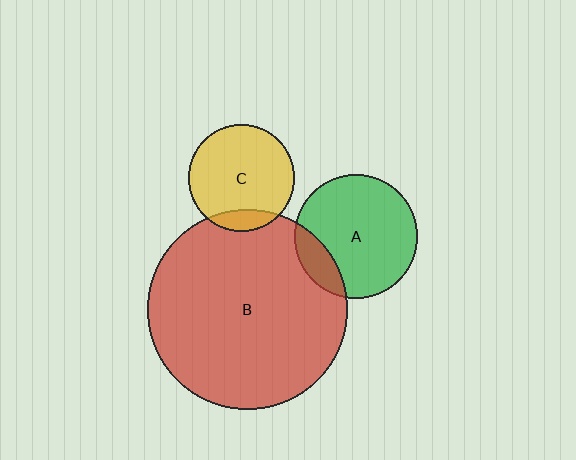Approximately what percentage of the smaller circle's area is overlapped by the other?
Approximately 10%.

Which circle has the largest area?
Circle B (red).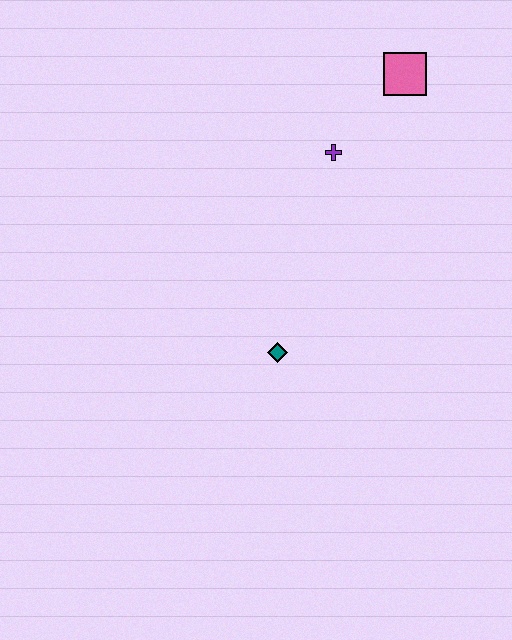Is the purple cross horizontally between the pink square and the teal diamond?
Yes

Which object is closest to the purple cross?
The pink square is closest to the purple cross.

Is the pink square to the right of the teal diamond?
Yes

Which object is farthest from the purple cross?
The teal diamond is farthest from the purple cross.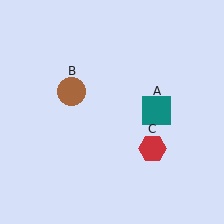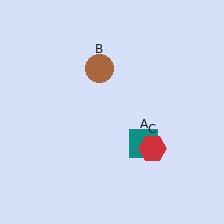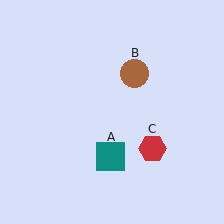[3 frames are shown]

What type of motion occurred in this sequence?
The teal square (object A), brown circle (object B) rotated clockwise around the center of the scene.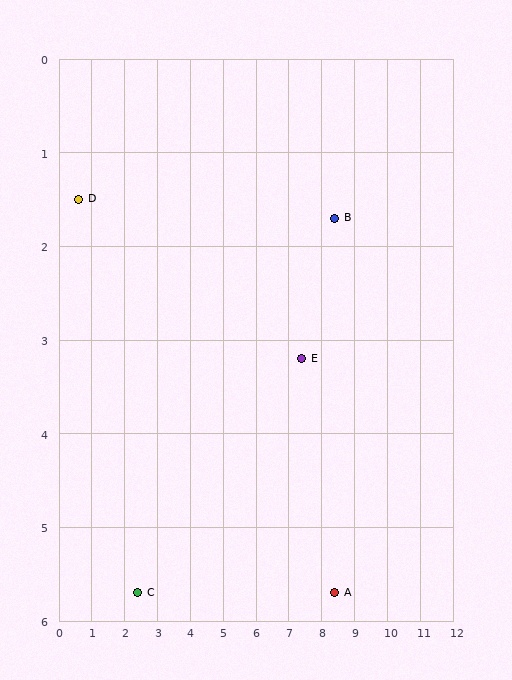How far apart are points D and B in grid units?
Points D and B are about 7.8 grid units apart.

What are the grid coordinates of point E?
Point E is at approximately (7.4, 3.2).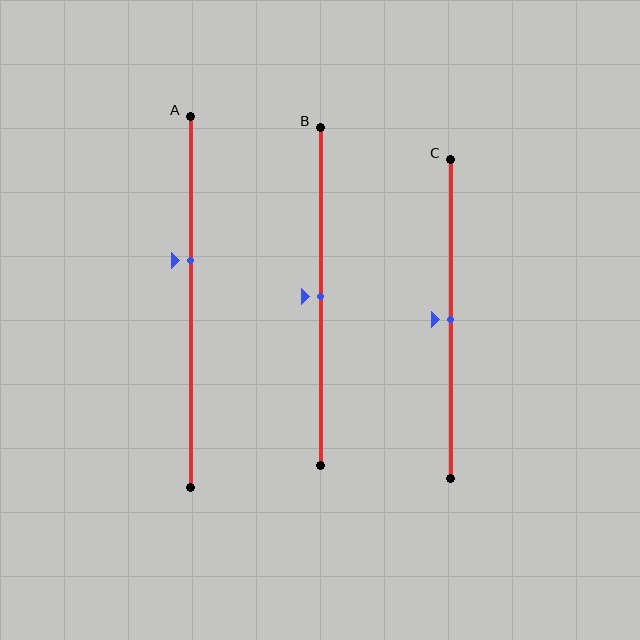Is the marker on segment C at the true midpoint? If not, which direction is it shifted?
Yes, the marker on segment C is at the true midpoint.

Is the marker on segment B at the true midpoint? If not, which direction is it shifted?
Yes, the marker on segment B is at the true midpoint.